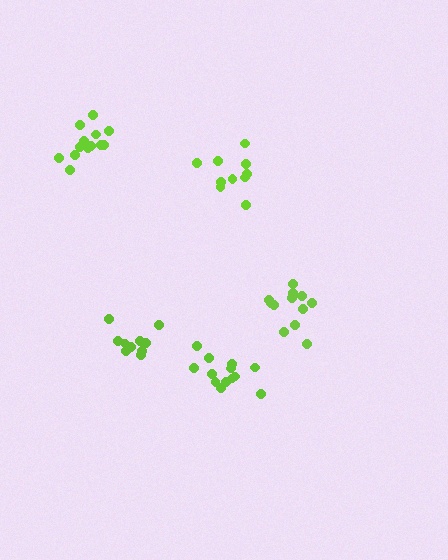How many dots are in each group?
Group 1: 15 dots, Group 2: 10 dots, Group 3: 13 dots, Group 4: 10 dots, Group 5: 13 dots (61 total).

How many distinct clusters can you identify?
There are 5 distinct clusters.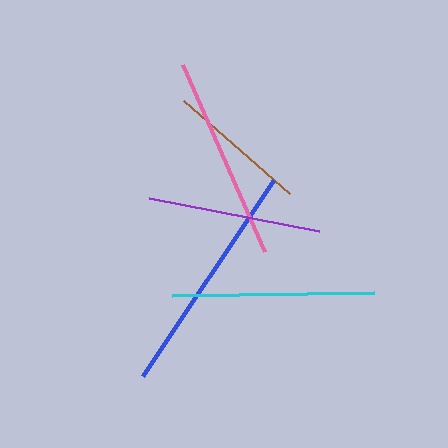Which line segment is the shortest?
The brown line is the shortest at approximately 141 pixels.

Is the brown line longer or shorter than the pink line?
The pink line is longer than the brown line.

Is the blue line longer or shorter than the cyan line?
The blue line is longer than the cyan line.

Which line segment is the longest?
The blue line is the longest at approximately 235 pixels.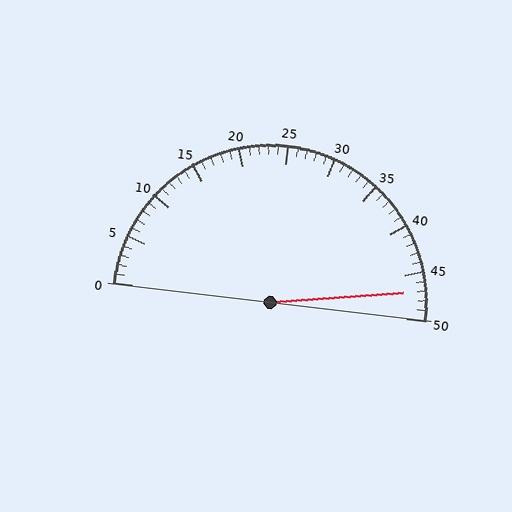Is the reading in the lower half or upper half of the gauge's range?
The reading is in the upper half of the range (0 to 50).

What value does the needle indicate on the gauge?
The needle indicates approximately 47.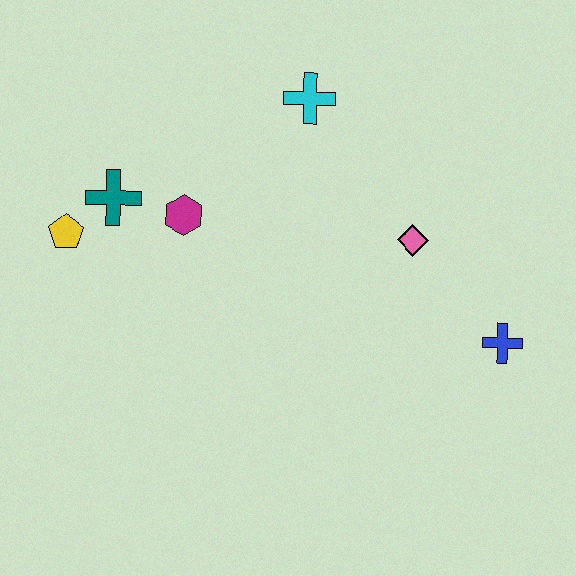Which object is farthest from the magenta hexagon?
The blue cross is farthest from the magenta hexagon.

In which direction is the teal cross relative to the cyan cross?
The teal cross is to the left of the cyan cross.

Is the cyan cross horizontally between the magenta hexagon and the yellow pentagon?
No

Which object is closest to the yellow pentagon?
The teal cross is closest to the yellow pentagon.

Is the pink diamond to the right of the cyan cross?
Yes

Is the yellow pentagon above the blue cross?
Yes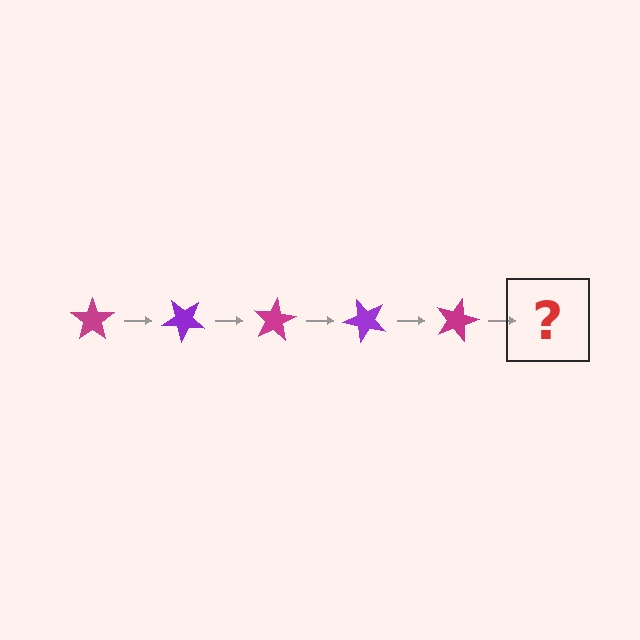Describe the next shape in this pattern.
It should be a purple star, rotated 200 degrees from the start.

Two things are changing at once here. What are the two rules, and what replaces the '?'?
The two rules are that it rotates 40 degrees each step and the color cycles through magenta and purple. The '?' should be a purple star, rotated 200 degrees from the start.